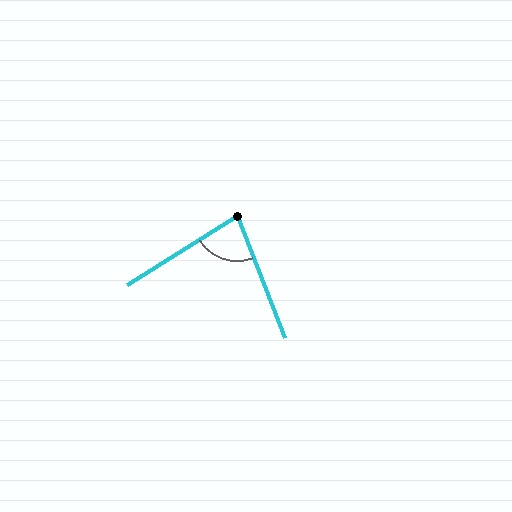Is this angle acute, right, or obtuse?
It is acute.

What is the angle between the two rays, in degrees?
Approximately 79 degrees.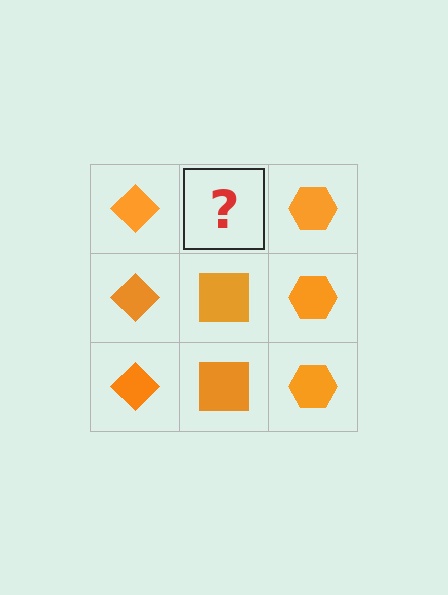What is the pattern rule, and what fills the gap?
The rule is that each column has a consistent shape. The gap should be filled with an orange square.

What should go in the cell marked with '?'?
The missing cell should contain an orange square.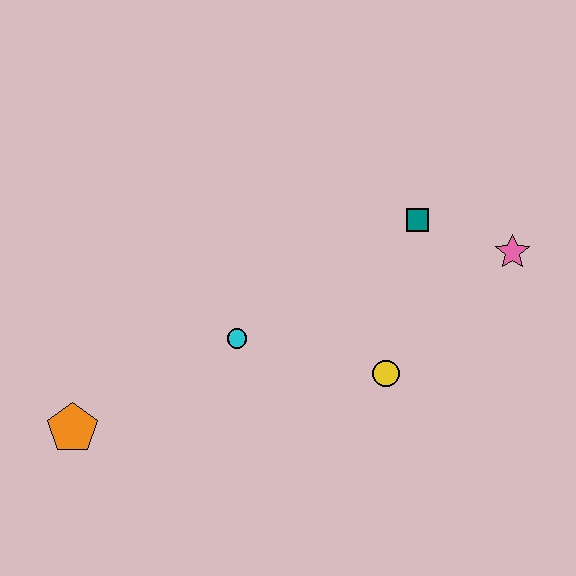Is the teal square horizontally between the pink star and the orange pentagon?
Yes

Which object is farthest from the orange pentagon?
The pink star is farthest from the orange pentagon.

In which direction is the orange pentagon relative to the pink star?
The orange pentagon is to the left of the pink star.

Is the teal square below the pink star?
No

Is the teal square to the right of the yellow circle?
Yes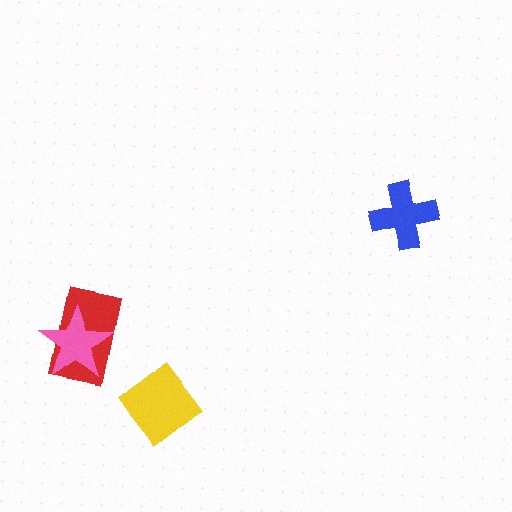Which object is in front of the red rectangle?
The pink star is in front of the red rectangle.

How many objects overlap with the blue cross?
0 objects overlap with the blue cross.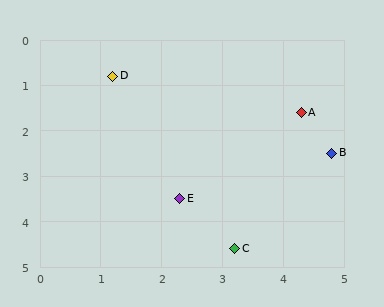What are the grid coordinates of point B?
Point B is at approximately (4.8, 2.5).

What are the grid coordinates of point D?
Point D is at approximately (1.2, 0.8).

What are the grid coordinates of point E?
Point E is at approximately (2.3, 3.5).